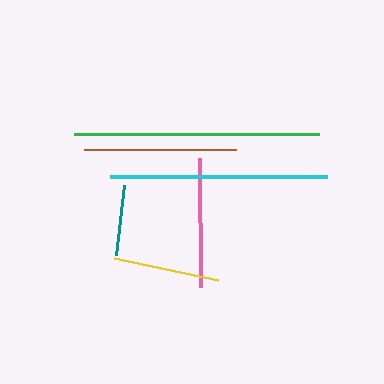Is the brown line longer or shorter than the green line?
The green line is longer than the brown line.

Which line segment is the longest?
The green line is the longest at approximately 245 pixels.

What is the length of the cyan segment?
The cyan segment is approximately 217 pixels long.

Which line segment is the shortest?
The teal line is the shortest at approximately 71 pixels.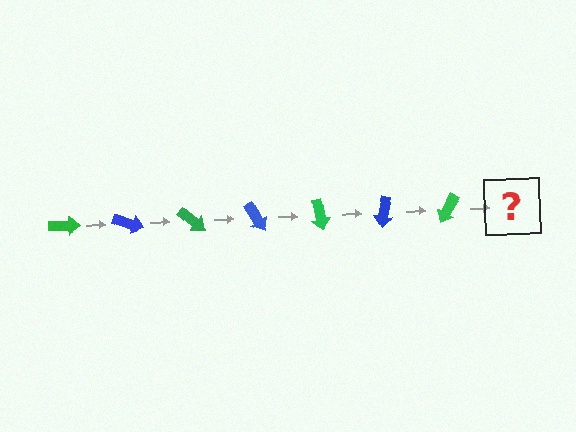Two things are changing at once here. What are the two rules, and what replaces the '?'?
The two rules are that it rotates 20 degrees each step and the color cycles through green and blue. The '?' should be a blue arrow, rotated 140 degrees from the start.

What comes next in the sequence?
The next element should be a blue arrow, rotated 140 degrees from the start.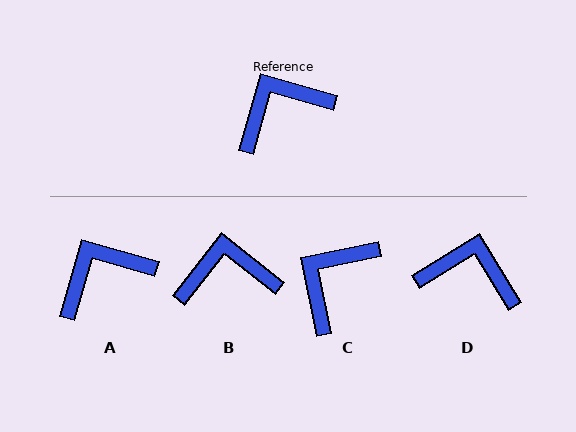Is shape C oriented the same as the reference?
No, it is off by about 28 degrees.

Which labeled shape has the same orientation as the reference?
A.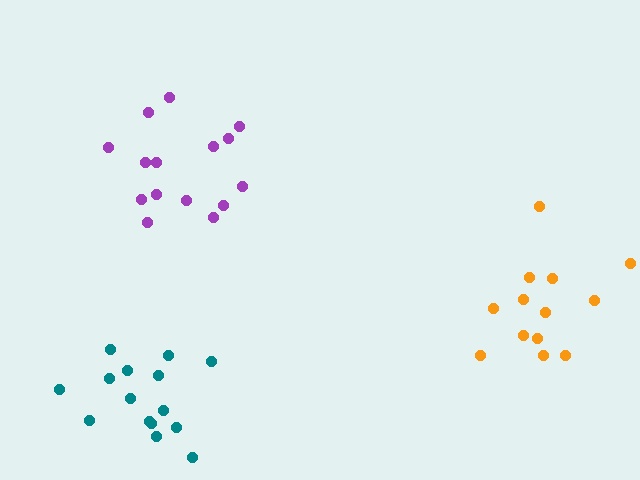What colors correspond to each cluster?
The clusters are colored: orange, teal, purple.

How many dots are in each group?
Group 1: 13 dots, Group 2: 15 dots, Group 3: 15 dots (43 total).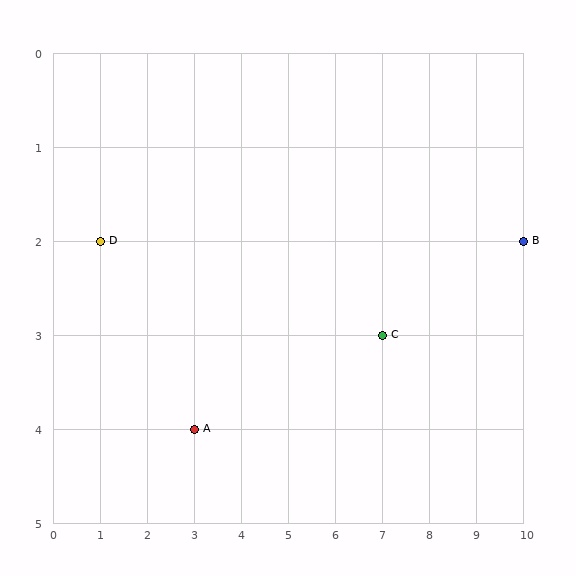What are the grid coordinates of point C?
Point C is at grid coordinates (7, 3).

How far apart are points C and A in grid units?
Points C and A are 4 columns and 1 row apart (about 4.1 grid units diagonally).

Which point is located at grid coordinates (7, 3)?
Point C is at (7, 3).